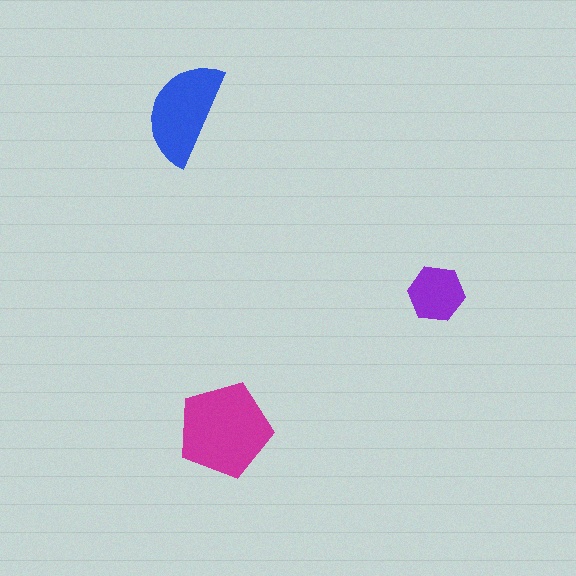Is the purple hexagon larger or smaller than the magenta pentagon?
Smaller.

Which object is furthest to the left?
The blue semicircle is leftmost.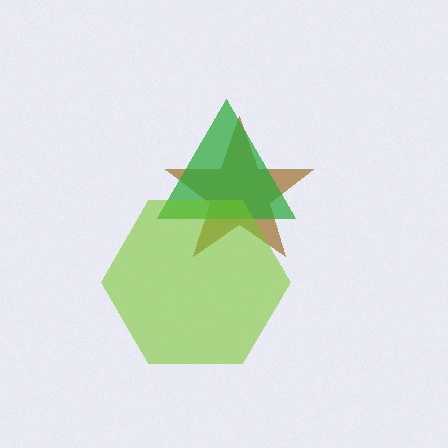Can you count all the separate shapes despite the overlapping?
Yes, there are 3 separate shapes.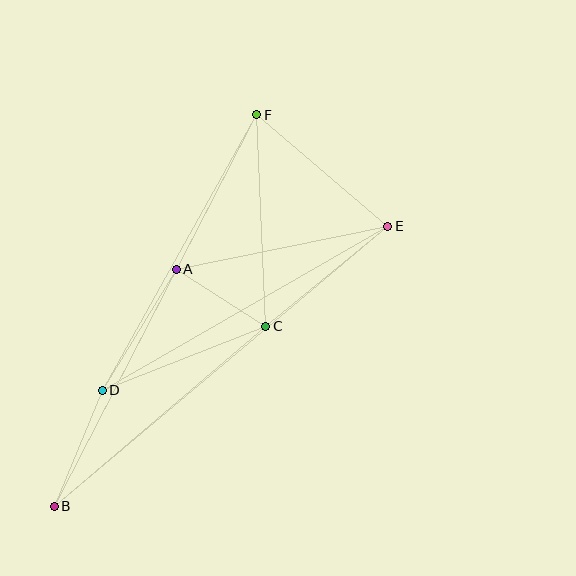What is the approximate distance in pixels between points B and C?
The distance between B and C is approximately 278 pixels.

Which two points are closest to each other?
Points A and C are closest to each other.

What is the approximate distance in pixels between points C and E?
The distance between C and E is approximately 158 pixels.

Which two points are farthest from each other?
Points B and F are farthest from each other.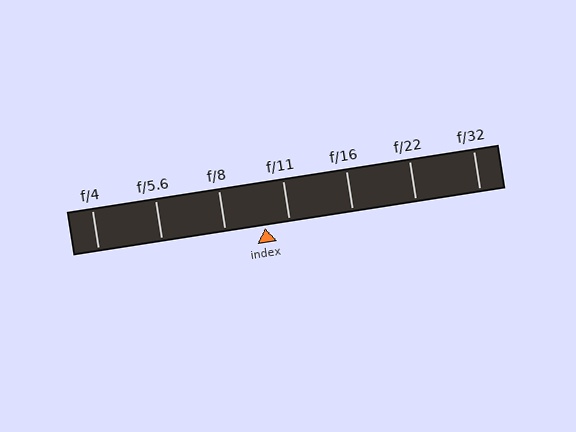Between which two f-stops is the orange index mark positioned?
The index mark is between f/8 and f/11.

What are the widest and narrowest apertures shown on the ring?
The widest aperture shown is f/4 and the narrowest is f/32.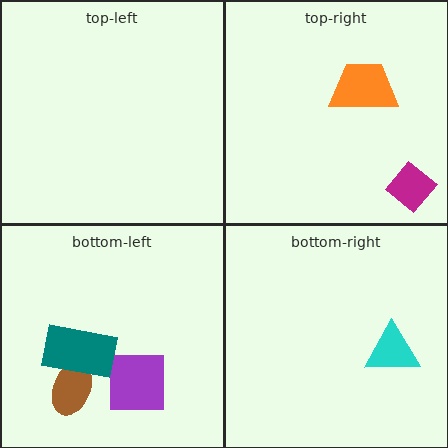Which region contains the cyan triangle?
The bottom-right region.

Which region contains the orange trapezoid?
The top-right region.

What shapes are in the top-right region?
The magenta diamond, the orange trapezoid.